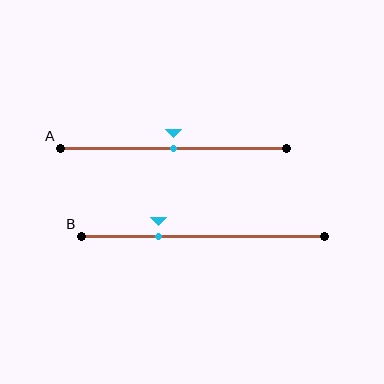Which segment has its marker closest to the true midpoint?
Segment A has its marker closest to the true midpoint.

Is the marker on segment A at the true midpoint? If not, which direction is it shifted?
Yes, the marker on segment A is at the true midpoint.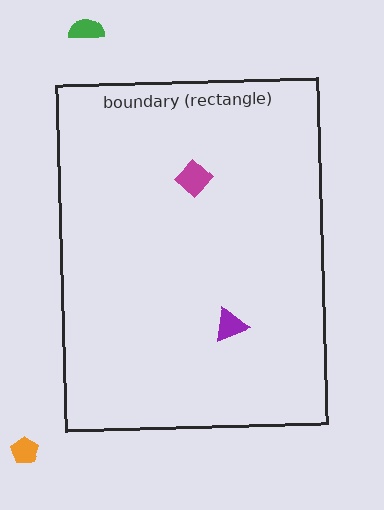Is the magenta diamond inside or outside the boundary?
Inside.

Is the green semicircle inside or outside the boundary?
Outside.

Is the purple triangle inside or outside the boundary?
Inside.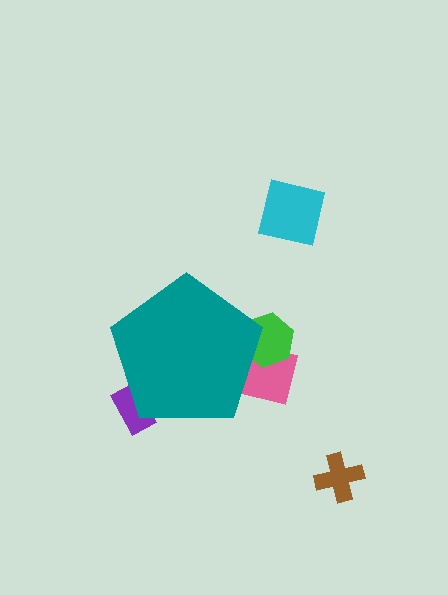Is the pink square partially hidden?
Yes, the pink square is partially hidden behind the teal pentagon.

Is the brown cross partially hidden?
No, the brown cross is fully visible.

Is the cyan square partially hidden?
No, the cyan square is fully visible.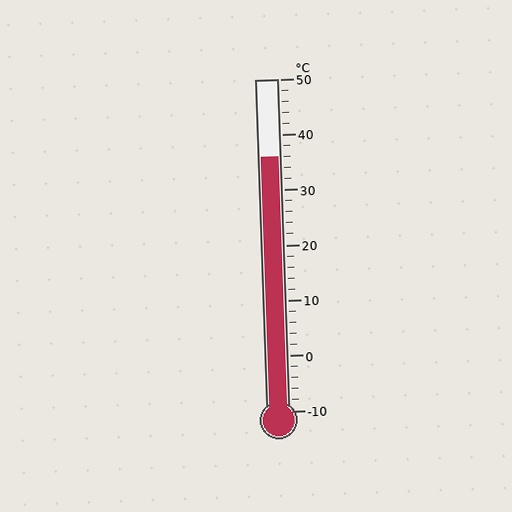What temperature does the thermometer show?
The thermometer shows approximately 36°C.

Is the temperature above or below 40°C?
The temperature is below 40°C.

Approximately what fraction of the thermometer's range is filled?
The thermometer is filled to approximately 75% of its range.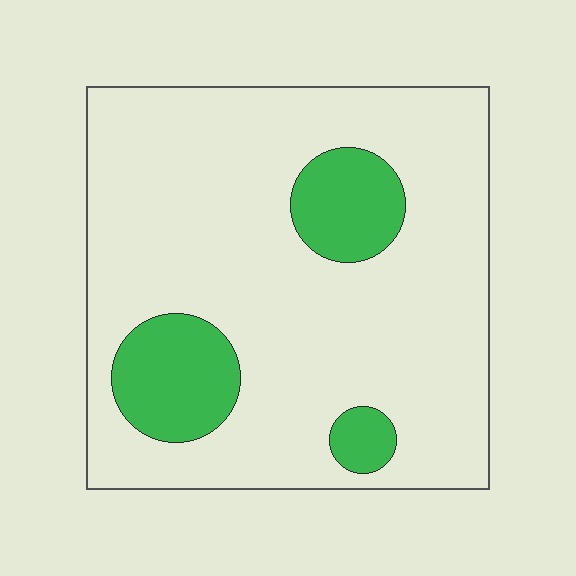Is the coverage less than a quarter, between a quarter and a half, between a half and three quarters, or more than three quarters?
Less than a quarter.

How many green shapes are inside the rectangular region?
3.